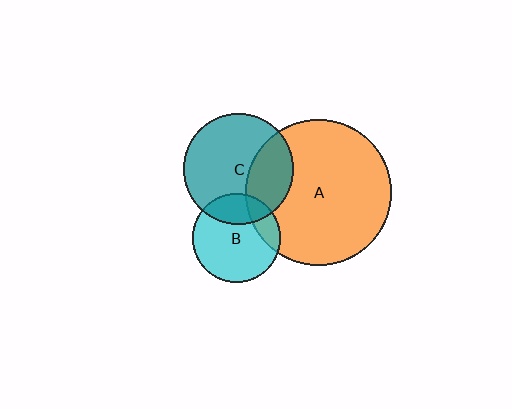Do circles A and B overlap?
Yes.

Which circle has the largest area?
Circle A (orange).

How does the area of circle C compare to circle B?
Approximately 1.6 times.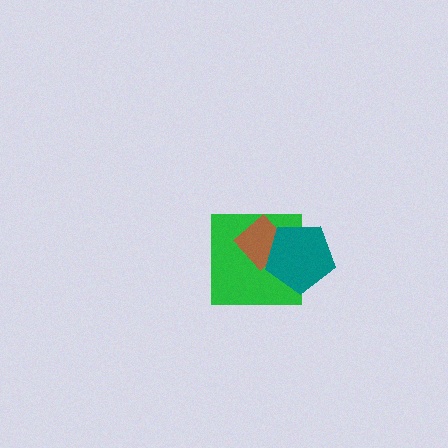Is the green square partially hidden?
Yes, it is partially covered by another shape.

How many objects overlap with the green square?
2 objects overlap with the green square.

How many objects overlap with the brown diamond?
2 objects overlap with the brown diamond.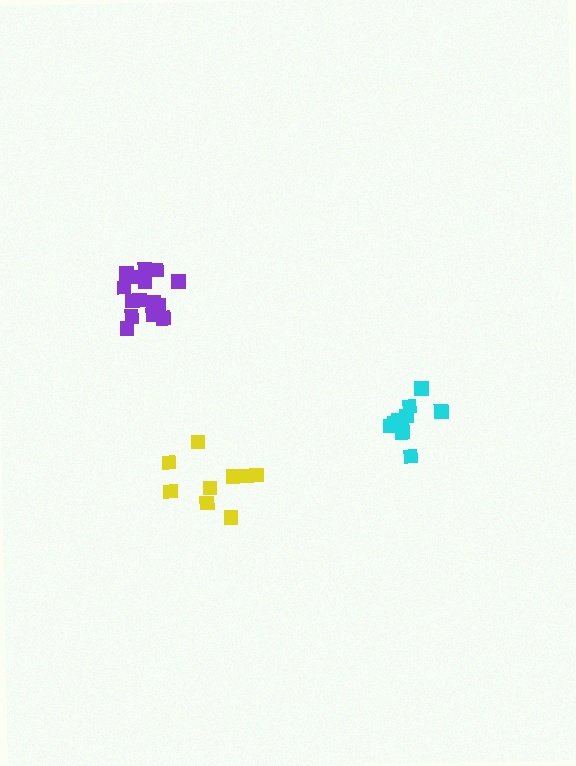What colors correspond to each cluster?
The clusters are colored: purple, cyan, yellow.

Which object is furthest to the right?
The cyan cluster is rightmost.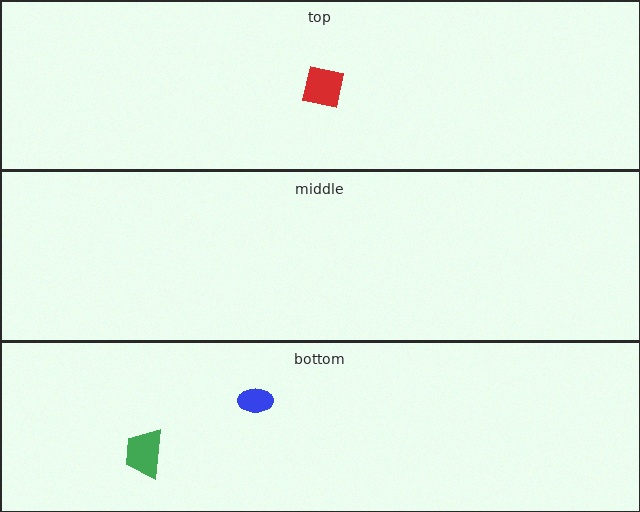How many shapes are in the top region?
1.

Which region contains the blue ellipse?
The bottom region.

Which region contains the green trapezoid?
The bottom region.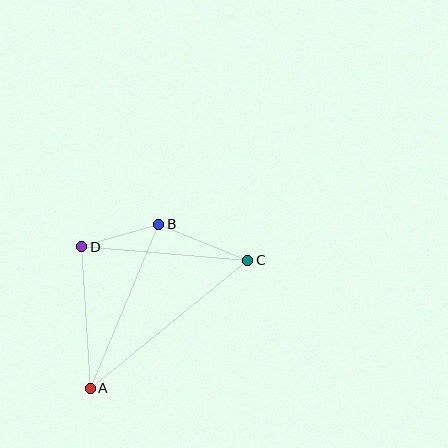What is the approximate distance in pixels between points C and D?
The distance between C and D is approximately 167 pixels.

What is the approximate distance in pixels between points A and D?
The distance between A and D is approximately 142 pixels.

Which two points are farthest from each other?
Points A and C are farthest from each other.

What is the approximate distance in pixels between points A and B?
The distance between A and B is approximately 178 pixels.